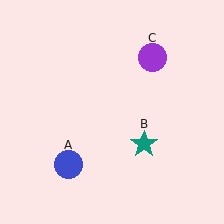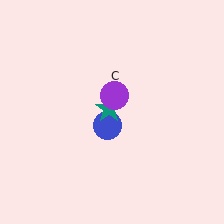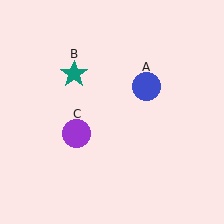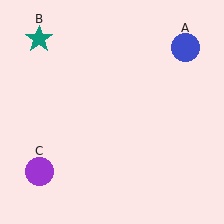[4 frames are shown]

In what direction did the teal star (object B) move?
The teal star (object B) moved up and to the left.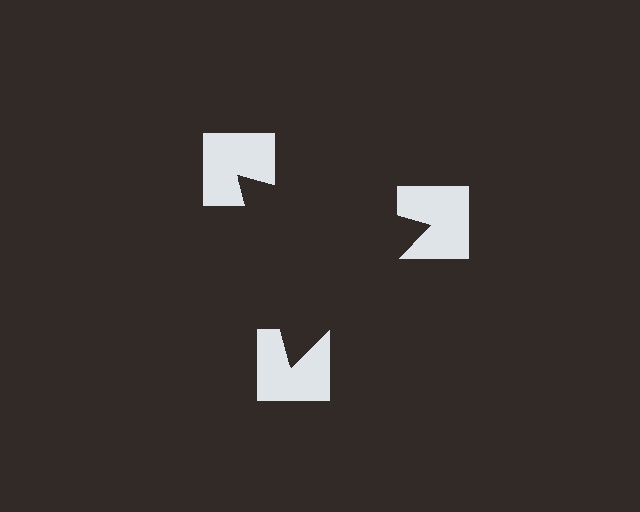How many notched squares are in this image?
There are 3 — one at each vertex of the illusory triangle.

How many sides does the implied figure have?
3 sides.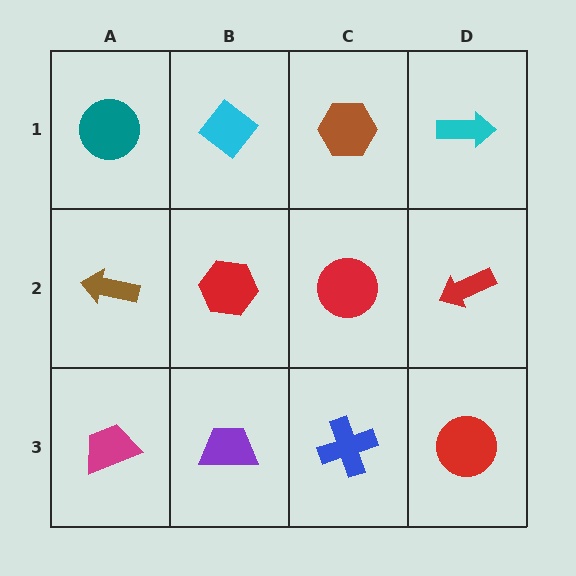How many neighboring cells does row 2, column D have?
3.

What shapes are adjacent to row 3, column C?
A red circle (row 2, column C), a purple trapezoid (row 3, column B), a red circle (row 3, column D).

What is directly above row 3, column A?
A brown arrow.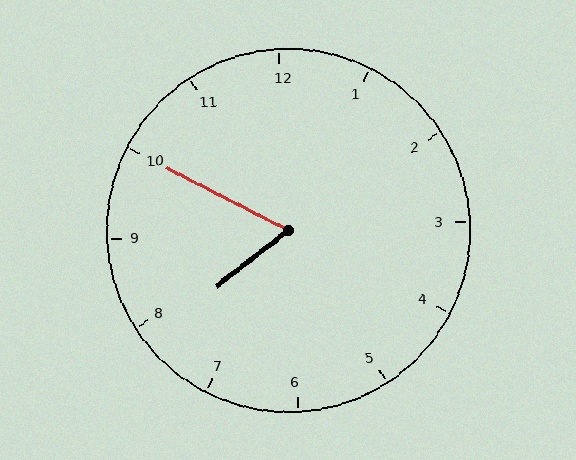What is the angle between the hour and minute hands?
Approximately 65 degrees.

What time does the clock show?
7:50.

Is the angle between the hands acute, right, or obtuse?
It is acute.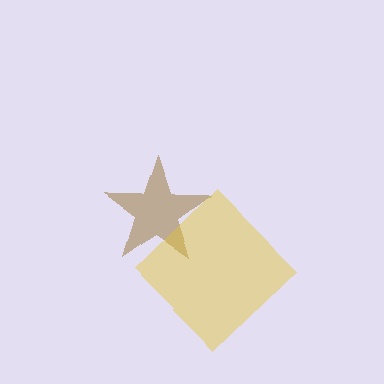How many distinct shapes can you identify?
There are 2 distinct shapes: a brown star, a yellow diamond.